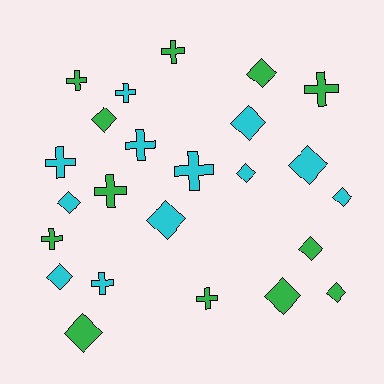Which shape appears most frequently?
Diamond, with 13 objects.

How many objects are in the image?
There are 24 objects.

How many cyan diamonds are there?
There are 7 cyan diamonds.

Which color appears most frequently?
Green, with 12 objects.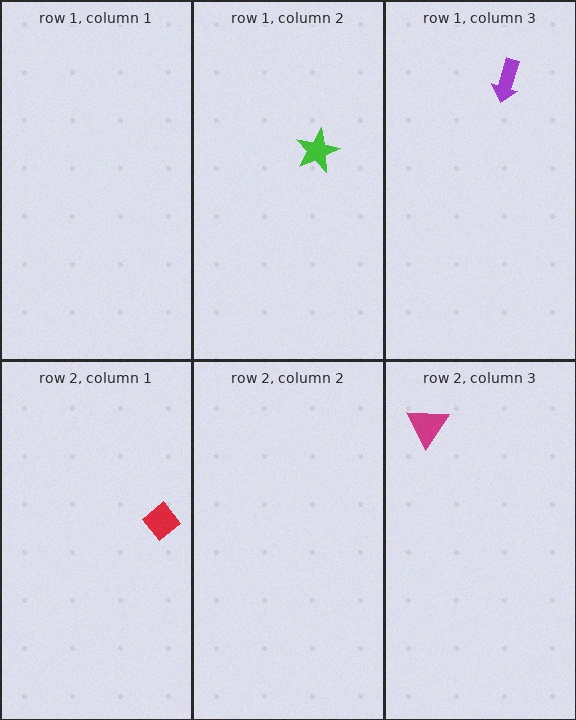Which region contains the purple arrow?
The row 1, column 3 region.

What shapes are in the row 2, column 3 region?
The magenta triangle.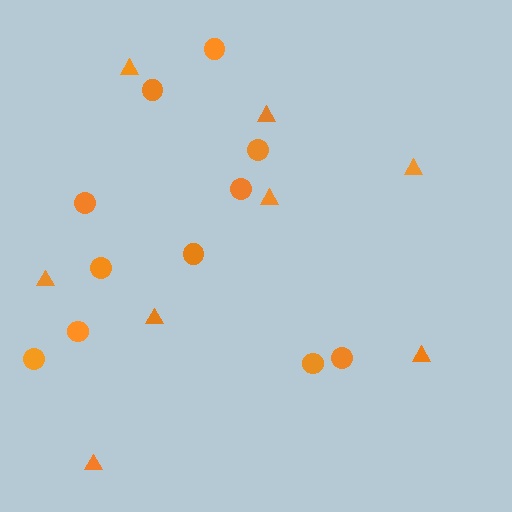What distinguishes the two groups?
There are 2 groups: one group of triangles (8) and one group of circles (11).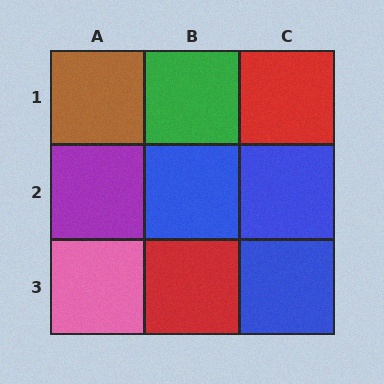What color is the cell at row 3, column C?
Blue.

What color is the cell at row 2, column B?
Blue.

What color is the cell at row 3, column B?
Red.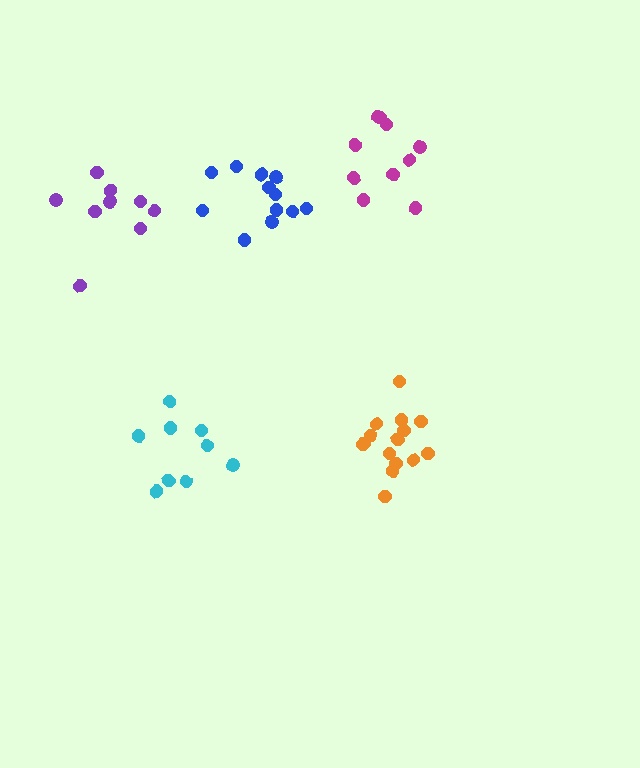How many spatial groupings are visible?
There are 5 spatial groupings.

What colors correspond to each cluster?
The clusters are colored: orange, blue, purple, magenta, cyan.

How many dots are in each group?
Group 1: 15 dots, Group 2: 12 dots, Group 3: 9 dots, Group 4: 10 dots, Group 5: 9 dots (55 total).